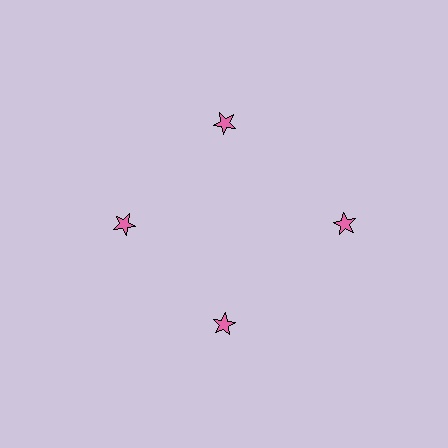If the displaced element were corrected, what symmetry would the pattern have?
It would have 4-fold rotational symmetry — the pattern would map onto itself every 90 degrees.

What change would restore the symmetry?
The symmetry would be restored by moving it inward, back onto the ring so that all 4 stars sit at equal angles and equal distance from the center.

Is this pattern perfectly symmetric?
No. The 4 pink stars are arranged in a ring, but one element near the 3 o'clock position is pushed outward from the center, breaking the 4-fold rotational symmetry.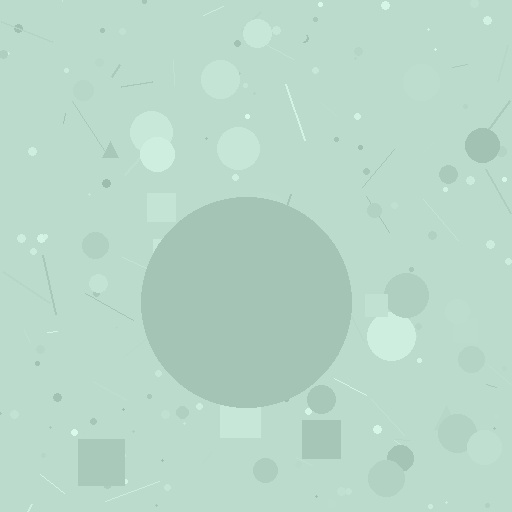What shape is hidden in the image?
A circle is hidden in the image.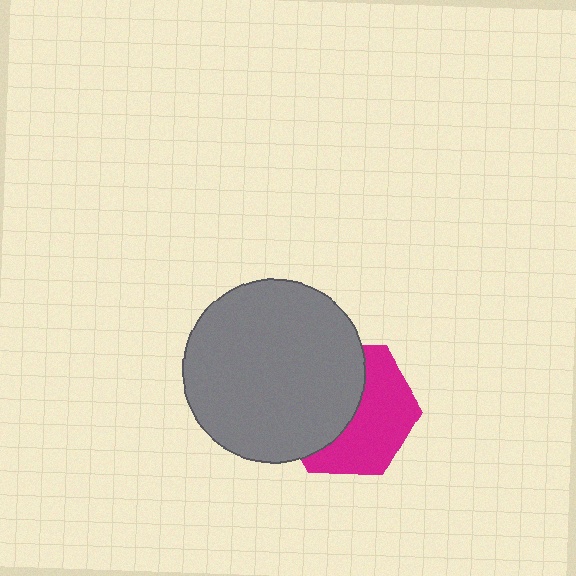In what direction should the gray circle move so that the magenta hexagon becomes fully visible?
The gray circle should move left. That is the shortest direction to clear the overlap and leave the magenta hexagon fully visible.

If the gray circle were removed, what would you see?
You would see the complete magenta hexagon.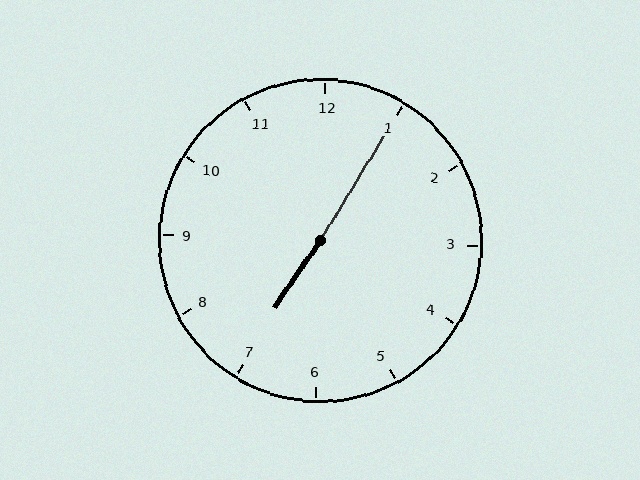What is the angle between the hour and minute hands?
Approximately 178 degrees.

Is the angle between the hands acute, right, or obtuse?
It is obtuse.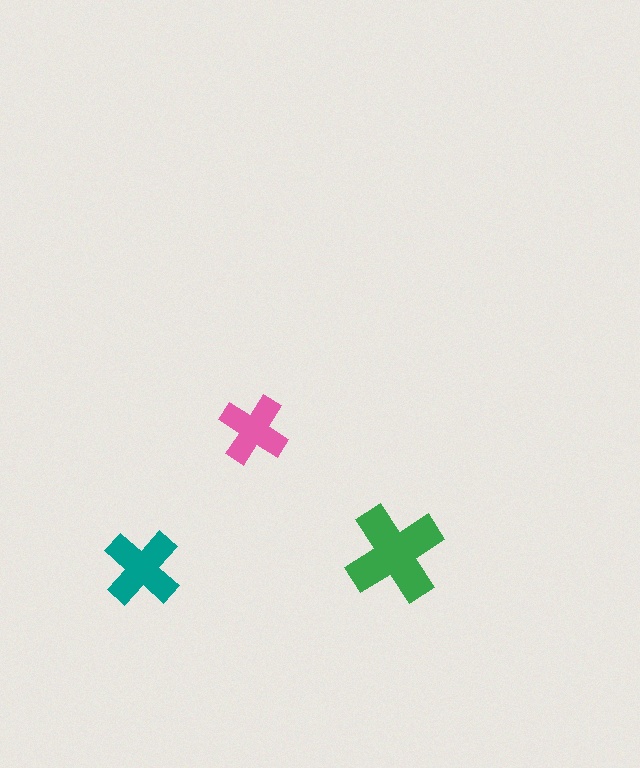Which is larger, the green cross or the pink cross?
The green one.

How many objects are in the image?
There are 3 objects in the image.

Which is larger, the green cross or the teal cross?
The green one.